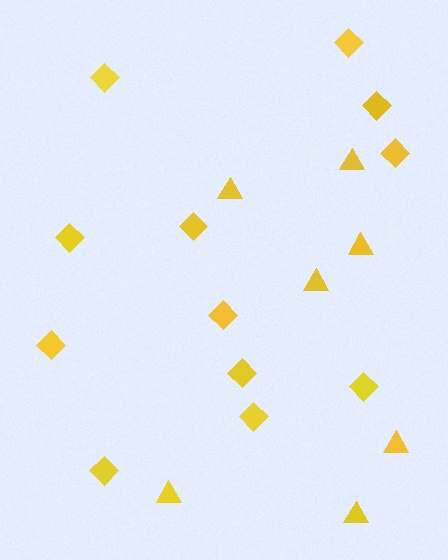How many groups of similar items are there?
There are 2 groups: one group of triangles (7) and one group of diamonds (12).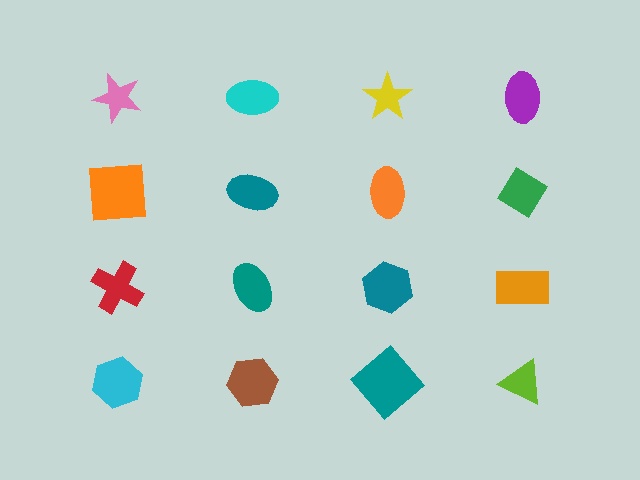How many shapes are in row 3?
4 shapes.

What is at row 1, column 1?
A pink star.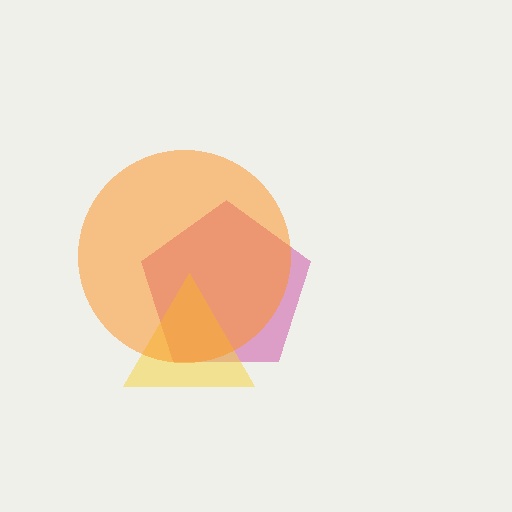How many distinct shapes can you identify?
There are 3 distinct shapes: a magenta pentagon, a yellow triangle, an orange circle.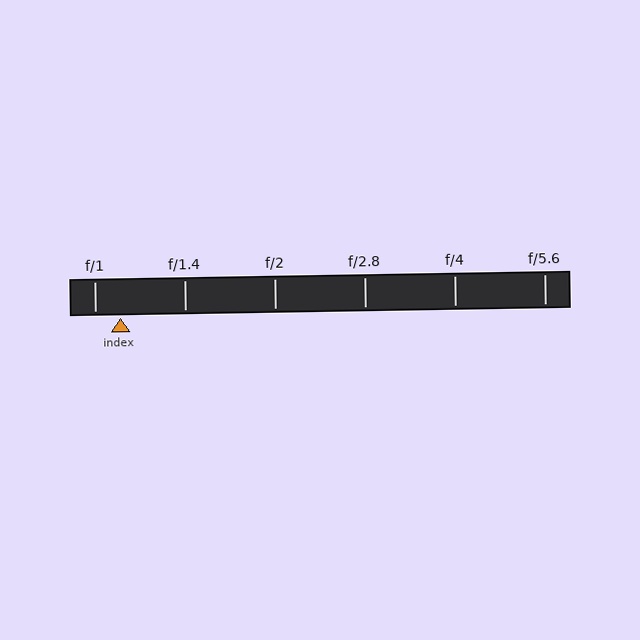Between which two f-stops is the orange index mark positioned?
The index mark is between f/1 and f/1.4.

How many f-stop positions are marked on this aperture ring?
There are 6 f-stop positions marked.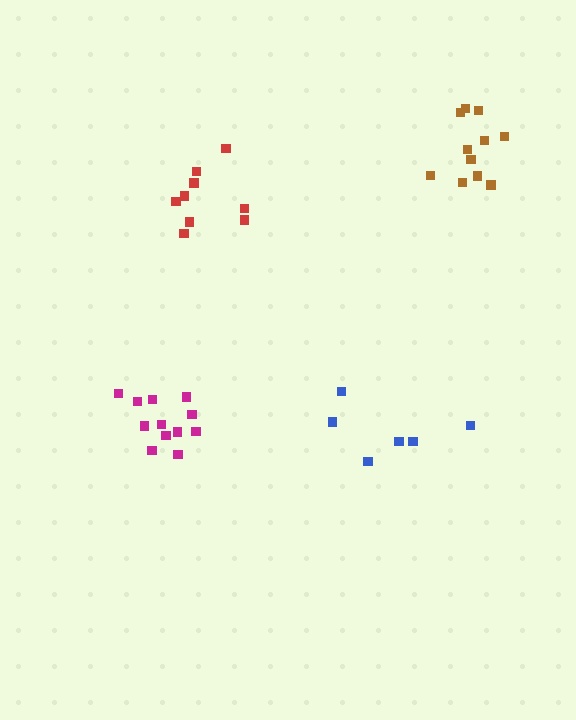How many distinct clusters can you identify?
There are 4 distinct clusters.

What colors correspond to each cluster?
The clusters are colored: red, blue, magenta, brown.